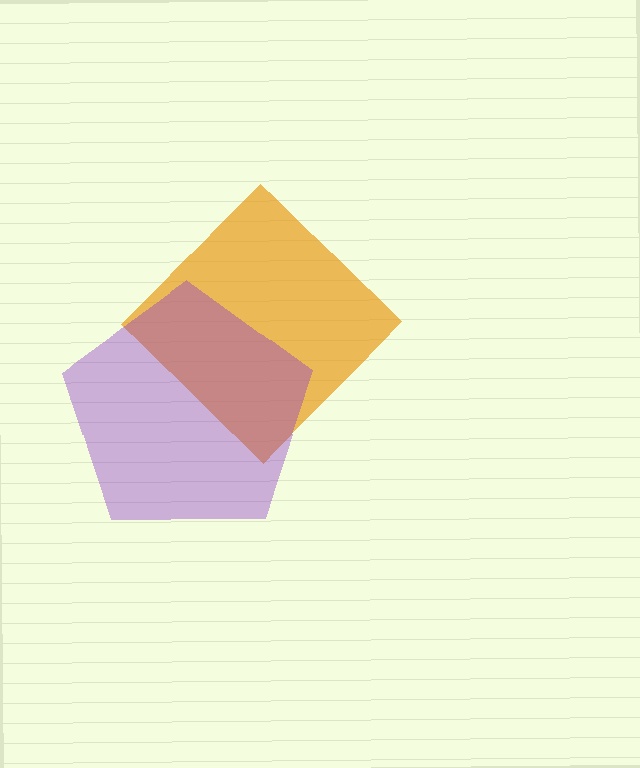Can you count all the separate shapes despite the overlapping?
Yes, there are 2 separate shapes.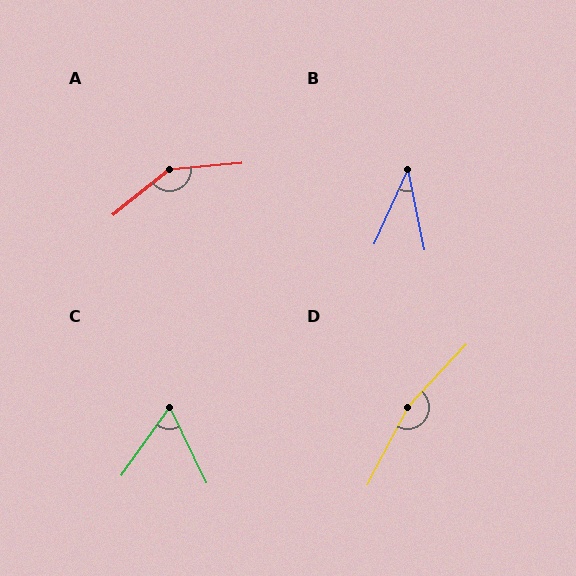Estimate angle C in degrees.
Approximately 61 degrees.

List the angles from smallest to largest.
B (36°), C (61°), A (146°), D (165°).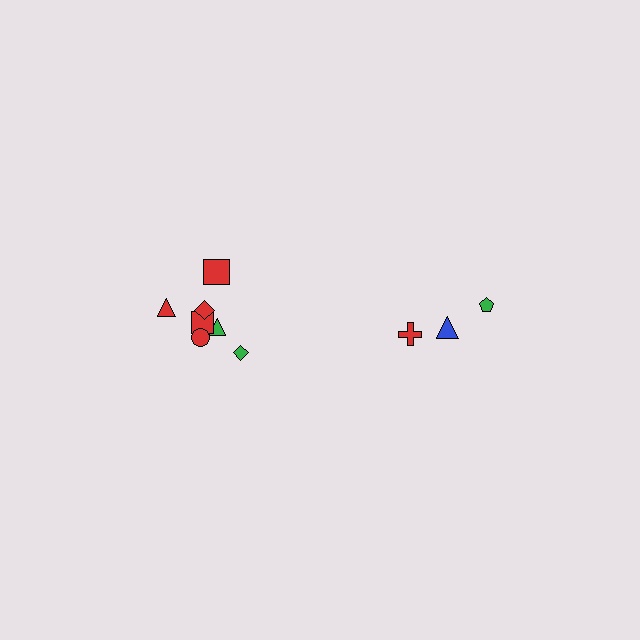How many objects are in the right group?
There are 3 objects.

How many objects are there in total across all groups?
There are 10 objects.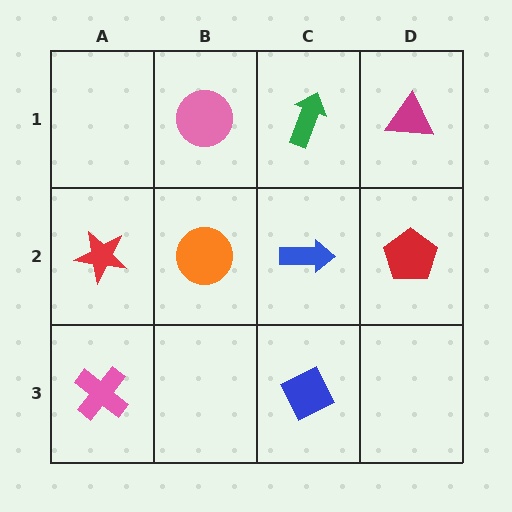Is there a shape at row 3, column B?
No, that cell is empty.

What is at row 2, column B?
An orange circle.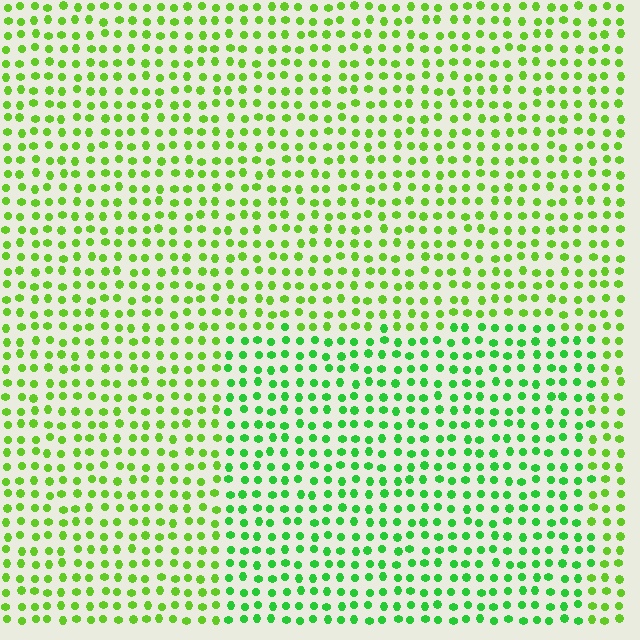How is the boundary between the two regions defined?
The boundary is defined purely by a slight shift in hue (about 28 degrees). Spacing, size, and orientation are identical on both sides.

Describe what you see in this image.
The image is filled with small lime elements in a uniform arrangement. A rectangle-shaped region is visible where the elements are tinted to a slightly different hue, forming a subtle color boundary.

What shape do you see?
I see a rectangle.